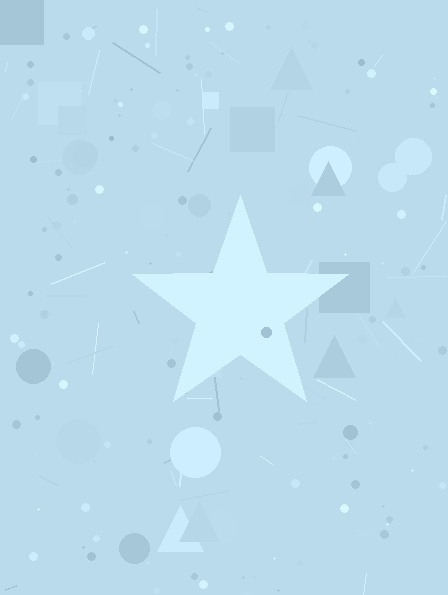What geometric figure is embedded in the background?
A star is embedded in the background.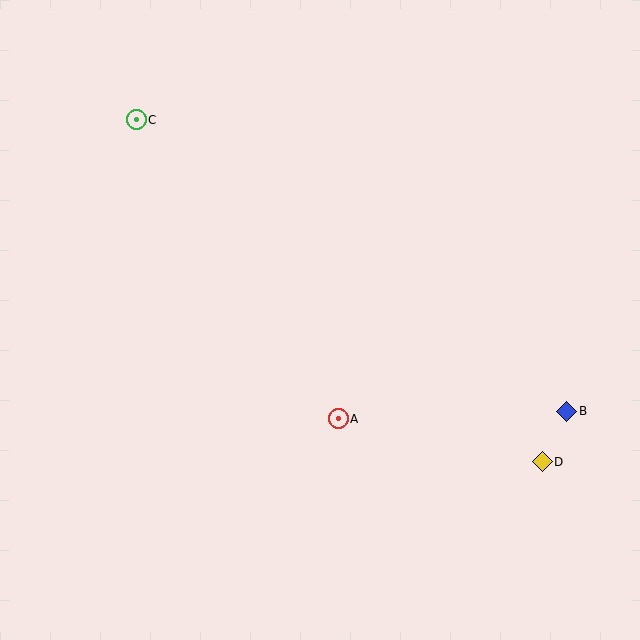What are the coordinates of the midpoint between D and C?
The midpoint between D and C is at (339, 291).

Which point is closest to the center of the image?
Point A at (338, 419) is closest to the center.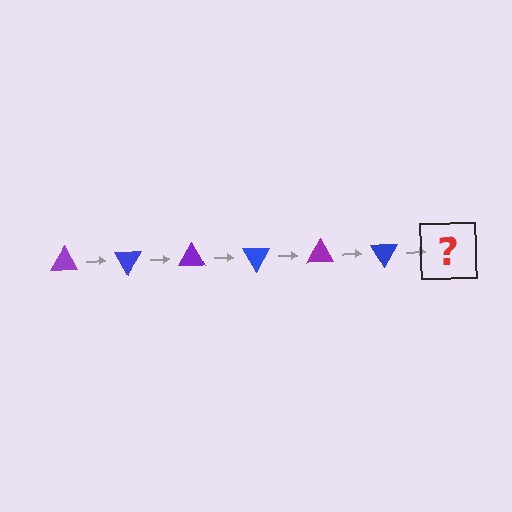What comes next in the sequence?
The next element should be a purple triangle, rotated 360 degrees from the start.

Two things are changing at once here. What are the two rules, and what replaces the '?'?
The two rules are that it rotates 60 degrees each step and the color cycles through purple and blue. The '?' should be a purple triangle, rotated 360 degrees from the start.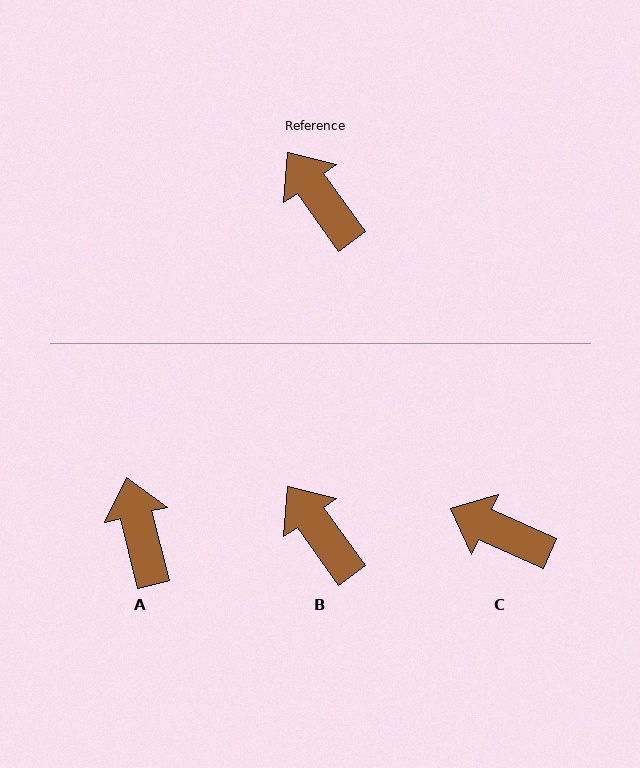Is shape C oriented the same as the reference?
No, it is off by about 29 degrees.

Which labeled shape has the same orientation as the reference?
B.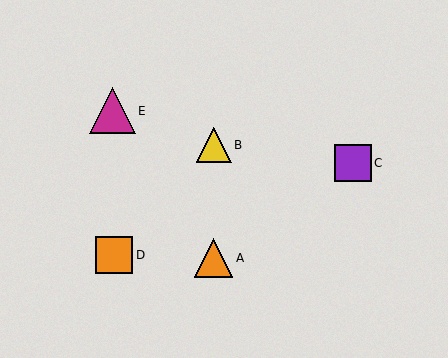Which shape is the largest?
The magenta triangle (labeled E) is the largest.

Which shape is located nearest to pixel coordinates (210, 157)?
The yellow triangle (labeled B) at (214, 145) is nearest to that location.